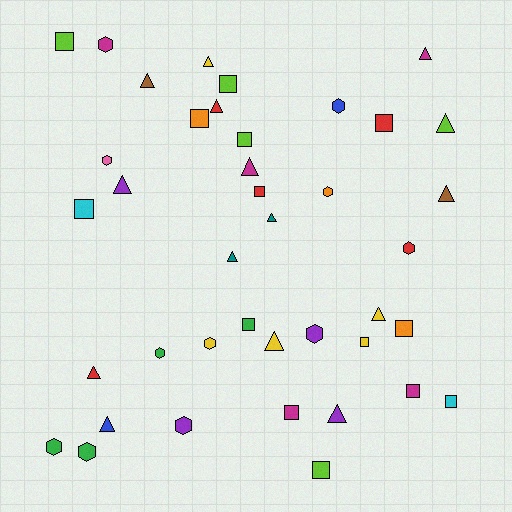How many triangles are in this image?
There are 15 triangles.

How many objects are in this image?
There are 40 objects.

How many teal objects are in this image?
There are 2 teal objects.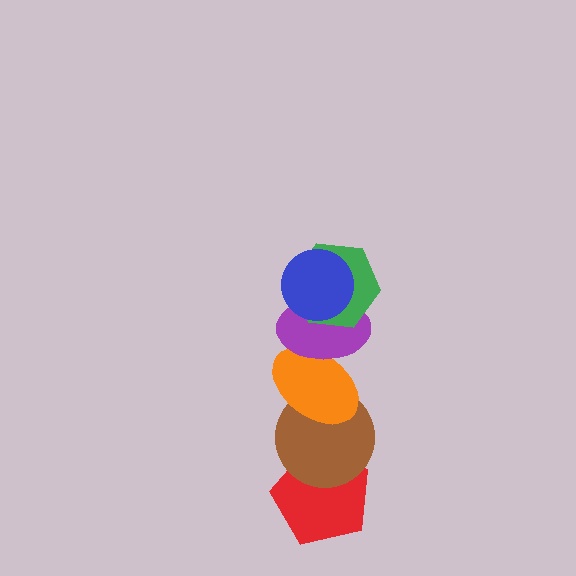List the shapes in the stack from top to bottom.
From top to bottom: the blue circle, the green hexagon, the purple ellipse, the orange ellipse, the brown circle, the red pentagon.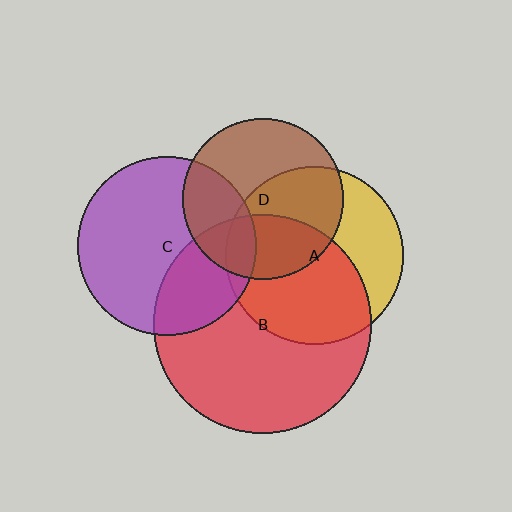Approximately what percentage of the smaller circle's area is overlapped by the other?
Approximately 30%.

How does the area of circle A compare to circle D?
Approximately 1.2 times.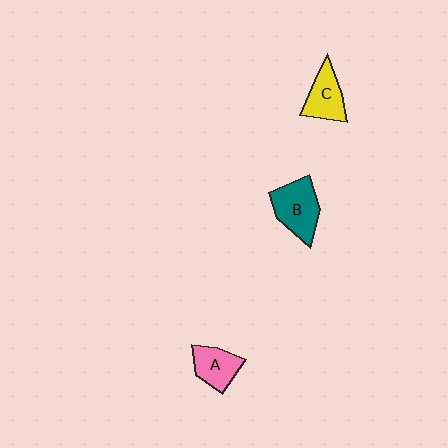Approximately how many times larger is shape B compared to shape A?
Approximately 1.3 times.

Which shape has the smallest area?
Shape A (pink).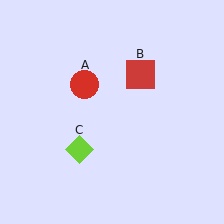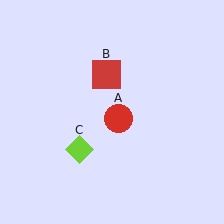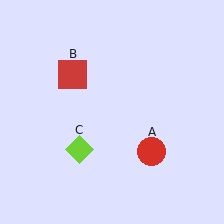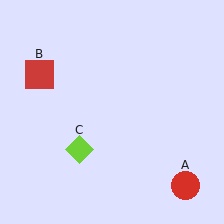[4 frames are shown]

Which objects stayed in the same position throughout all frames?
Lime diamond (object C) remained stationary.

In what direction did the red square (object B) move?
The red square (object B) moved left.